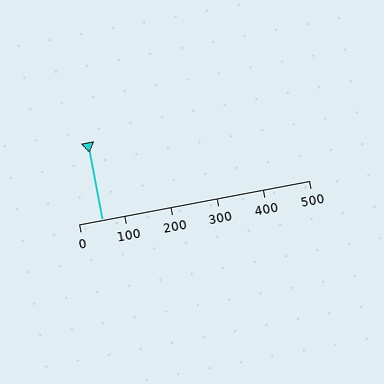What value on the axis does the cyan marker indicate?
The marker indicates approximately 50.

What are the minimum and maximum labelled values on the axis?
The axis runs from 0 to 500.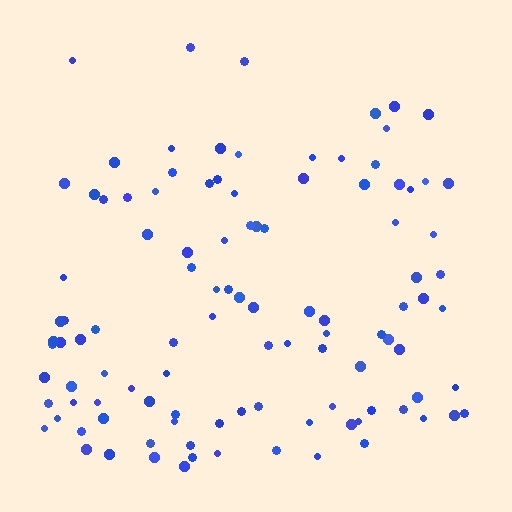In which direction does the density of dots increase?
From top to bottom, with the bottom side densest.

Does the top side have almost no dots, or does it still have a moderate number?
Still a moderate number, just noticeably fewer than the bottom.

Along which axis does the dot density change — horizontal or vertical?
Vertical.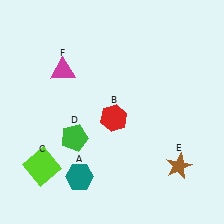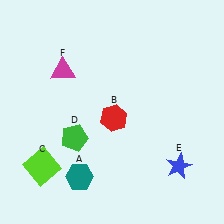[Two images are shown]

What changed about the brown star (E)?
In Image 1, E is brown. In Image 2, it changed to blue.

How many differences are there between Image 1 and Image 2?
There is 1 difference between the two images.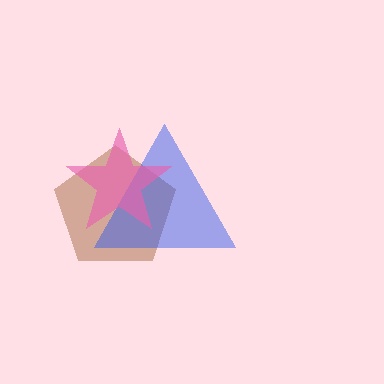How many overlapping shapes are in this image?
There are 3 overlapping shapes in the image.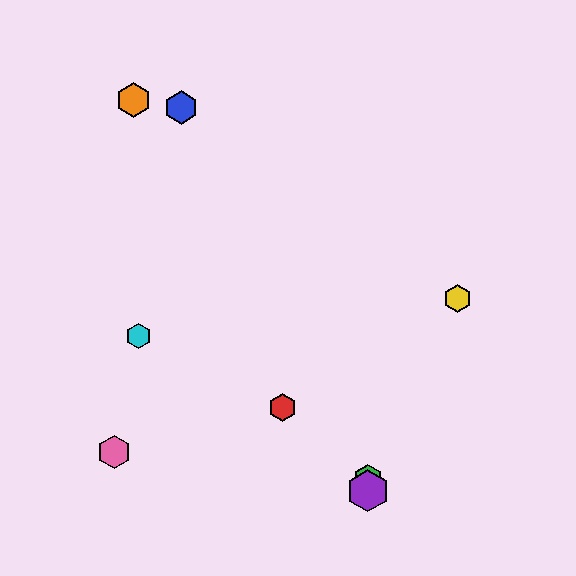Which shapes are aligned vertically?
The green hexagon, the purple hexagon are aligned vertically.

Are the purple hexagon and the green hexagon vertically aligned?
Yes, both are at x≈368.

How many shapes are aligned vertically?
2 shapes (the green hexagon, the purple hexagon) are aligned vertically.